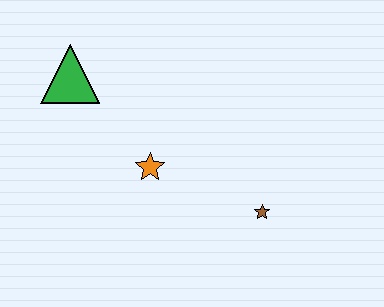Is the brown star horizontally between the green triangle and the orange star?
No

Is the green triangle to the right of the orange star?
No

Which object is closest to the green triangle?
The orange star is closest to the green triangle.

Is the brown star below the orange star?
Yes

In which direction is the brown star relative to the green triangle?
The brown star is to the right of the green triangle.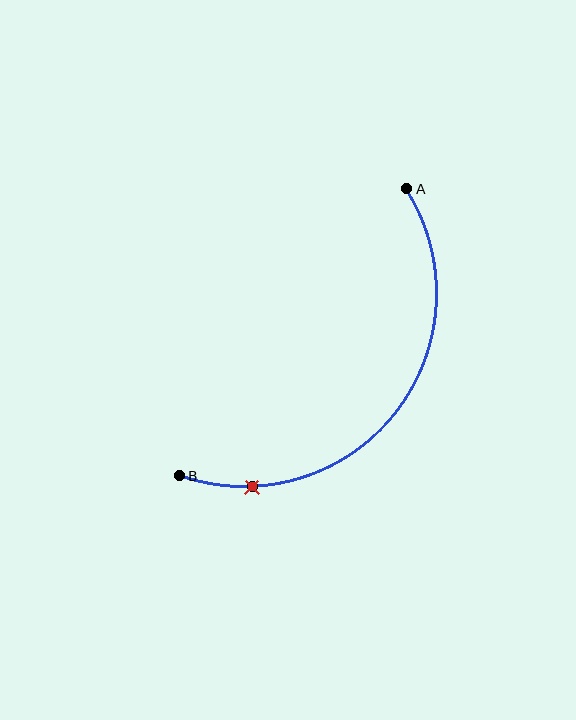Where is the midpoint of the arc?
The arc midpoint is the point on the curve farthest from the straight line joining A and B. It sits below and to the right of that line.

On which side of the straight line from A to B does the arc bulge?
The arc bulges below and to the right of the straight line connecting A and B.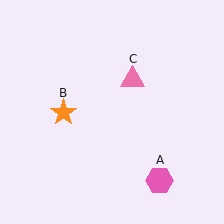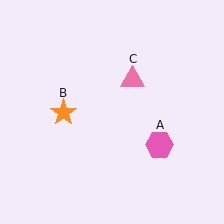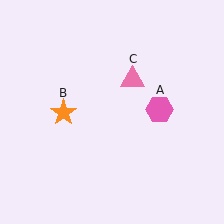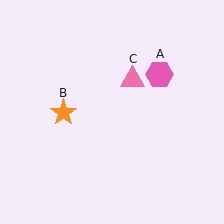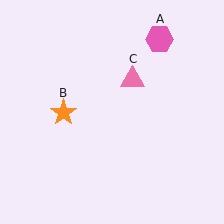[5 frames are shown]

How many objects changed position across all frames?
1 object changed position: pink hexagon (object A).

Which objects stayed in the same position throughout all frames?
Orange star (object B) and pink triangle (object C) remained stationary.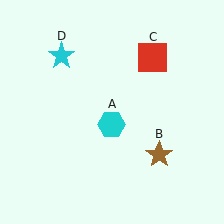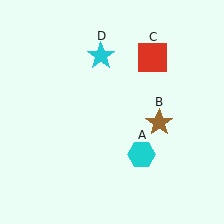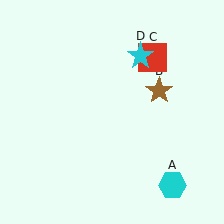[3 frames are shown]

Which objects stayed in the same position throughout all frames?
Red square (object C) remained stationary.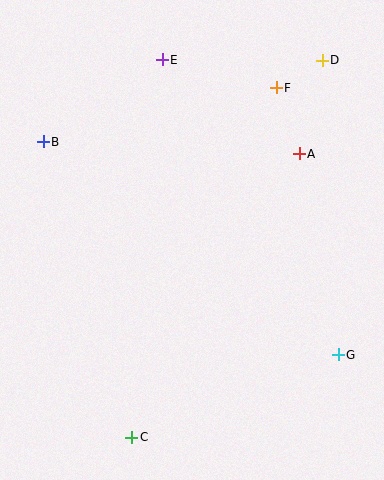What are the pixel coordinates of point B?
Point B is at (43, 142).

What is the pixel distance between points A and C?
The distance between A and C is 329 pixels.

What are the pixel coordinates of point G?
Point G is at (338, 355).